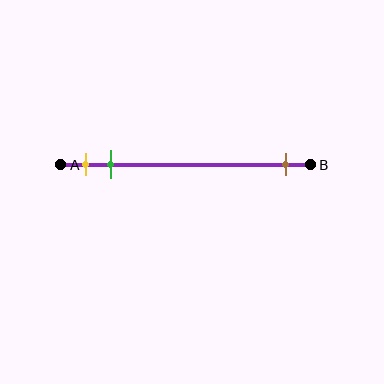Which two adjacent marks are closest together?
The yellow and green marks are the closest adjacent pair.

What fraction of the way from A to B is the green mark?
The green mark is approximately 20% (0.2) of the way from A to B.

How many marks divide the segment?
There are 3 marks dividing the segment.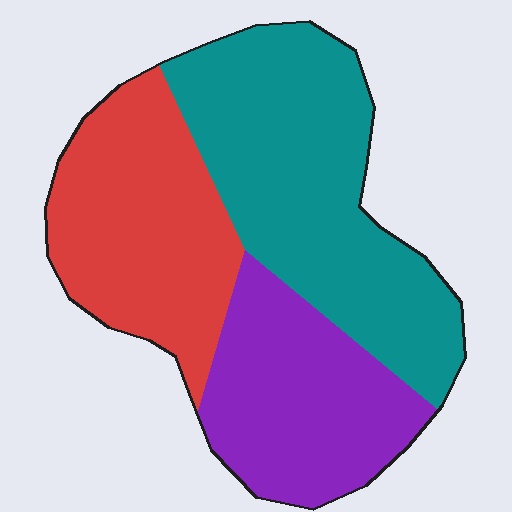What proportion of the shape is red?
Red covers around 30% of the shape.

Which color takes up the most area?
Teal, at roughly 40%.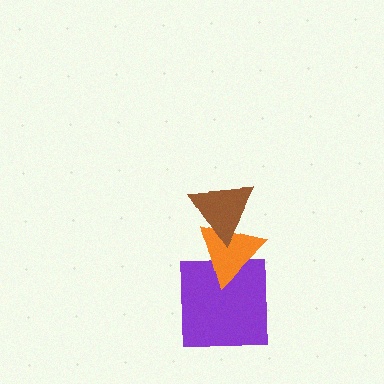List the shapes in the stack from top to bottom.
From top to bottom: the brown triangle, the orange triangle, the purple square.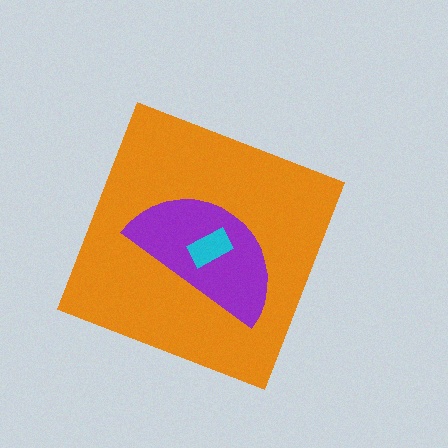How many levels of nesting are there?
3.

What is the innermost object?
The cyan rectangle.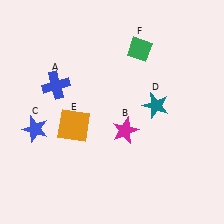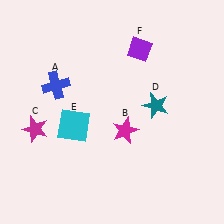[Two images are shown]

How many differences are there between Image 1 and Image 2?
There are 3 differences between the two images.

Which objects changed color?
C changed from blue to magenta. E changed from orange to cyan. F changed from green to purple.